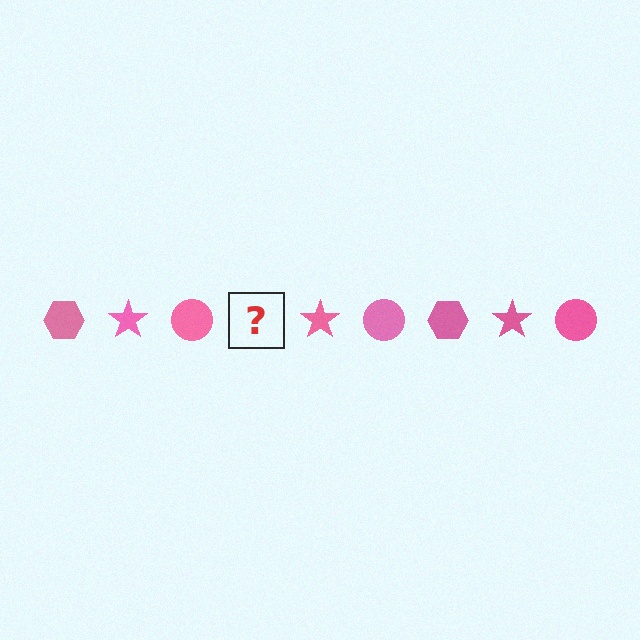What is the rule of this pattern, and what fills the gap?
The rule is that the pattern cycles through hexagon, star, circle shapes in pink. The gap should be filled with a pink hexagon.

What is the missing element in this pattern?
The missing element is a pink hexagon.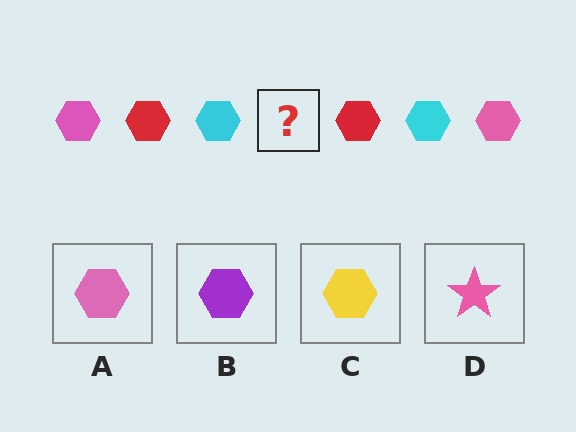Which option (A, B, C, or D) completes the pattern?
A.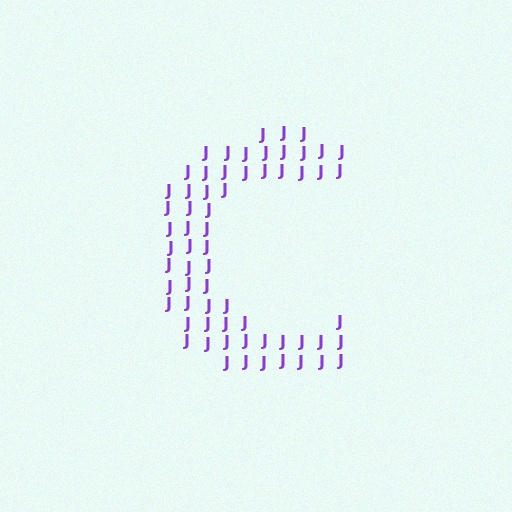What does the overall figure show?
The overall figure shows the letter C.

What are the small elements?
The small elements are letter J's.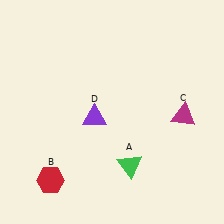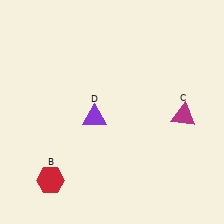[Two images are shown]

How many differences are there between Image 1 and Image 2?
There is 1 difference between the two images.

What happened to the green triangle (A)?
The green triangle (A) was removed in Image 2. It was in the bottom-right area of Image 1.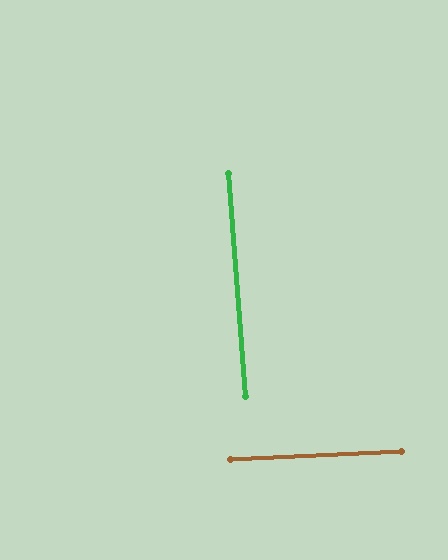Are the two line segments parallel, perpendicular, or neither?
Perpendicular — they meet at approximately 88°.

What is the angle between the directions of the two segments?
Approximately 88 degrees.